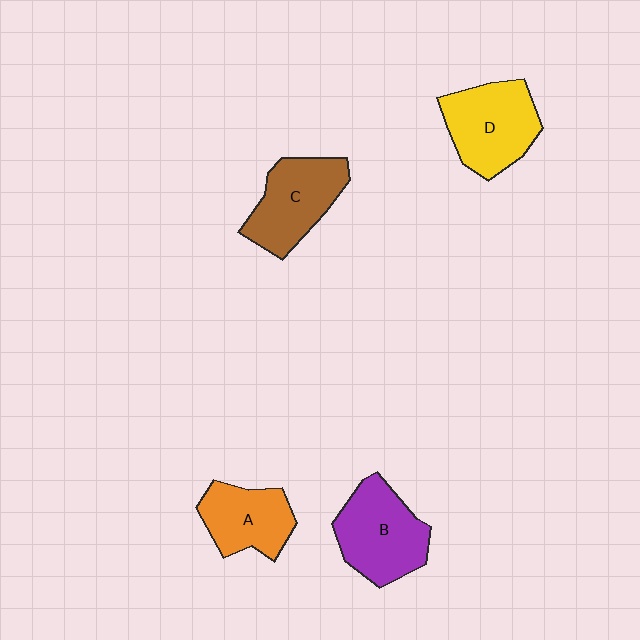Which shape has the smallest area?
Shape A (orange).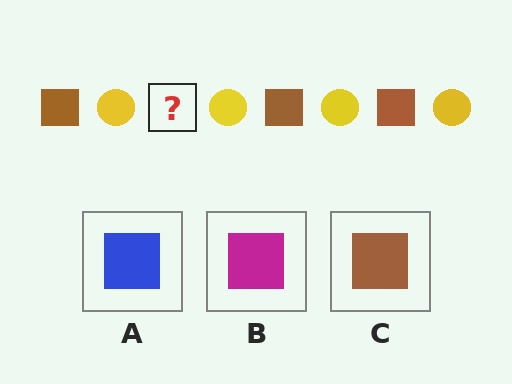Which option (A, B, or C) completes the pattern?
C.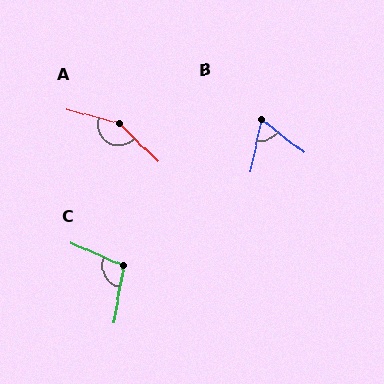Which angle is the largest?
A, at approximately 151 degrees.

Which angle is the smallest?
B, at approximately 64 degrees.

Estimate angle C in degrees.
Approximately 103 degrees.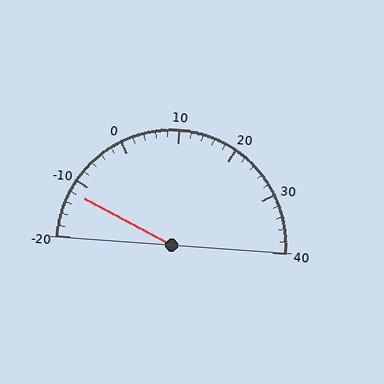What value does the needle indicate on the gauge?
The needle indicates approximately -12.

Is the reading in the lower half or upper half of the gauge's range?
The reading is in the lower half of the range (-20 to 40).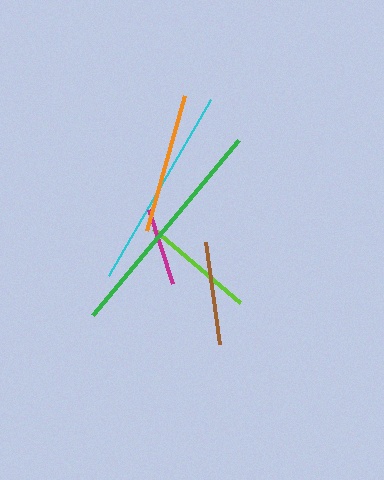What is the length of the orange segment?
The orange segment is approximately 140 pixels long.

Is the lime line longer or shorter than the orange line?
The orange line is longer than the lime line.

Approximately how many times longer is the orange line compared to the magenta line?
The orange line is approximately 1.8 times the length of the magenta line.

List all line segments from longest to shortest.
From longest to shortest: green, cyan, orange, lime, brown, magenta.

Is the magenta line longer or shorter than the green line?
The green line is longer than the magenta line.